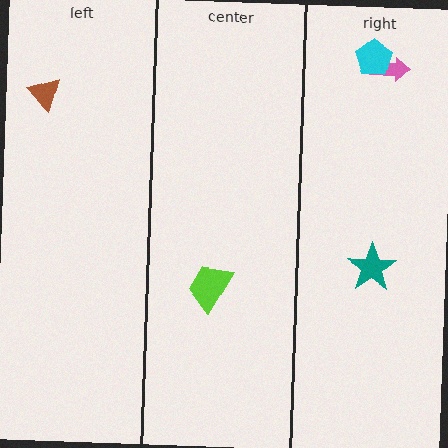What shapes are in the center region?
The lime trapezoid.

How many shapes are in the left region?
1.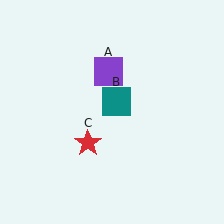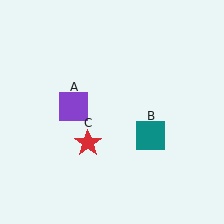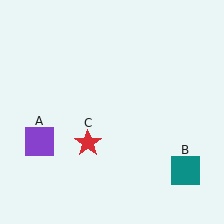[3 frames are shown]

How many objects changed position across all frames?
2 objects changed position: purple square (object A), teal square (object B).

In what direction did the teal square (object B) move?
The teal square (object B) moved down and to the right.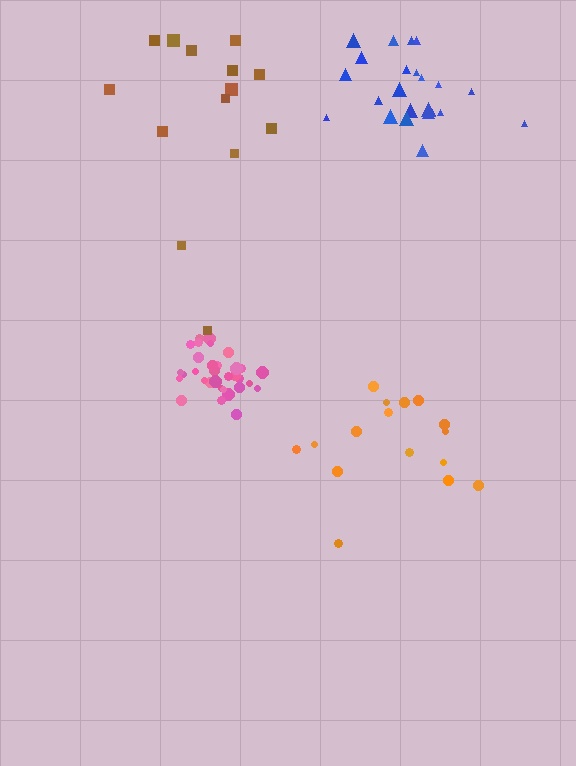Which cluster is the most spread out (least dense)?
Brown.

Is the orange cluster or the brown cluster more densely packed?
Orange.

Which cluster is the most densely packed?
Pink.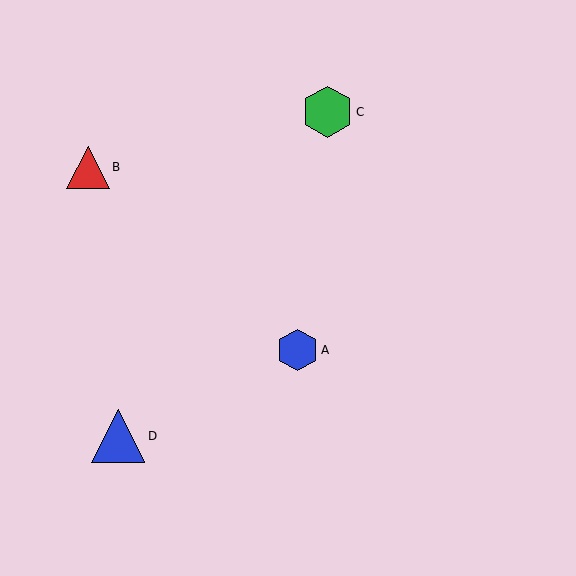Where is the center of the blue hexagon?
The center of the blue hexagon is at (297, 350).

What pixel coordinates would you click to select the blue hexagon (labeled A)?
Click at (297, 350) to select the blue hexagon A.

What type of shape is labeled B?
Shape B is a red triangle.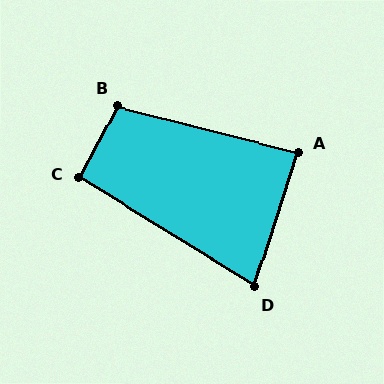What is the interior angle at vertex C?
Approximately 94 degrees (approximately right).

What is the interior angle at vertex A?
Approximately 86 degrees (approximately right).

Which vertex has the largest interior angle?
B, at approximately 104 degrees.